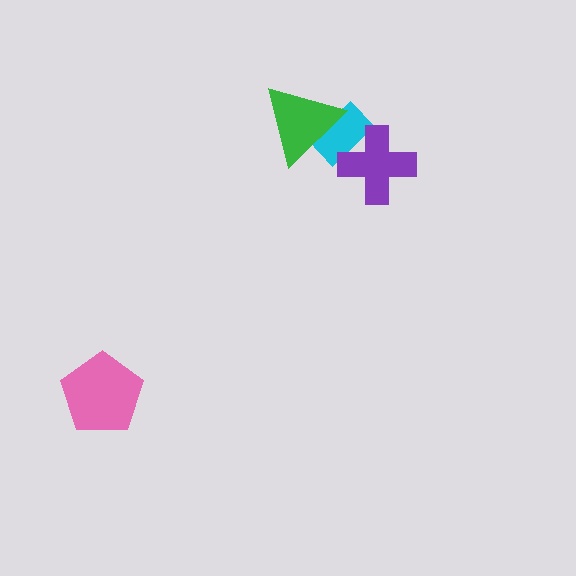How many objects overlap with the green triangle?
1 object overlaps with the green triangle.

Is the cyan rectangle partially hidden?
Yes, it is partially covered by another shape.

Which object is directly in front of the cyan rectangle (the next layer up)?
The green triangle is directly in front of the cyan rectangle.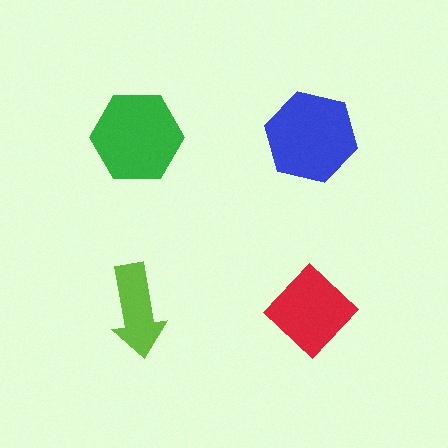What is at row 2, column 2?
A red diamond.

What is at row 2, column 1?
A lime arrow.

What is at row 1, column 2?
A blue hexagon.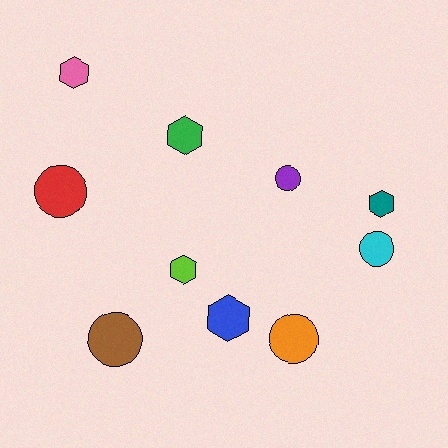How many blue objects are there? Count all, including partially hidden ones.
There is 1 blue object.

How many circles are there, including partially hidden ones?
There are 5 circles.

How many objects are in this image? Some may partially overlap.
There are 10 objects.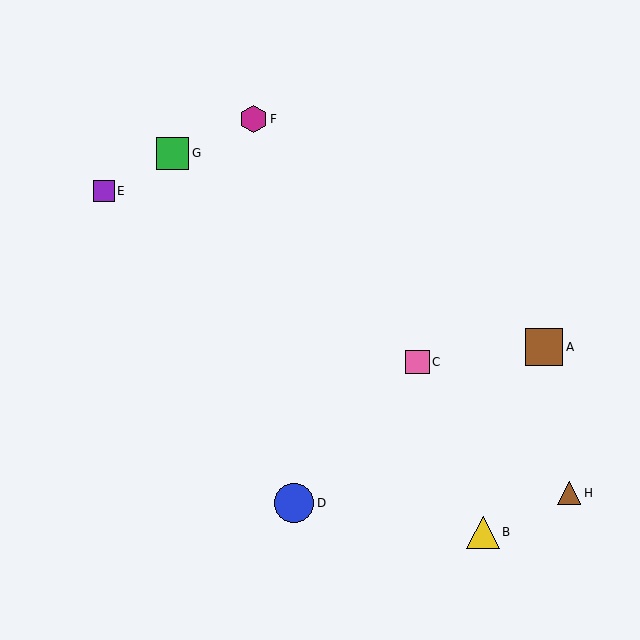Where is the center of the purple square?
The center of the purple square is at (104, 191).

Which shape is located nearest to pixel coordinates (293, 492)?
The blue circle (labeled D) at (294, 503) is nearest to that location.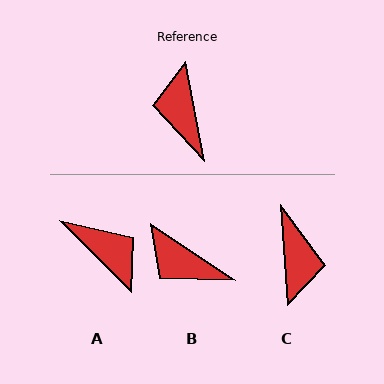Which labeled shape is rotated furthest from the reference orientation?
C, about 174 degrees away.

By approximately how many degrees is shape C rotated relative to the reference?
Approximately 174 degrees counter-clockwise.